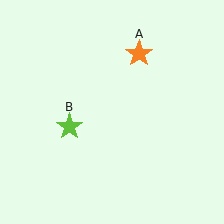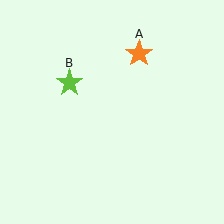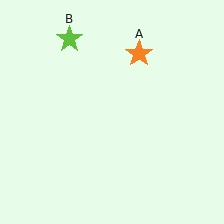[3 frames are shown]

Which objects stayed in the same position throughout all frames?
Orange star (object A) remained stationary.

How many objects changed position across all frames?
1 object changed position: lime star (object B).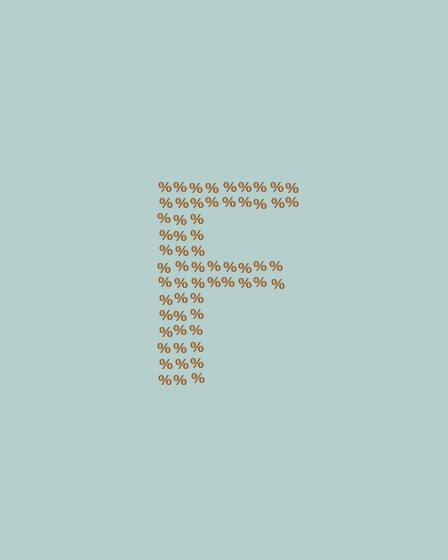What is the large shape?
The large shape is the letter F.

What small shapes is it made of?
It is made of small percent signs.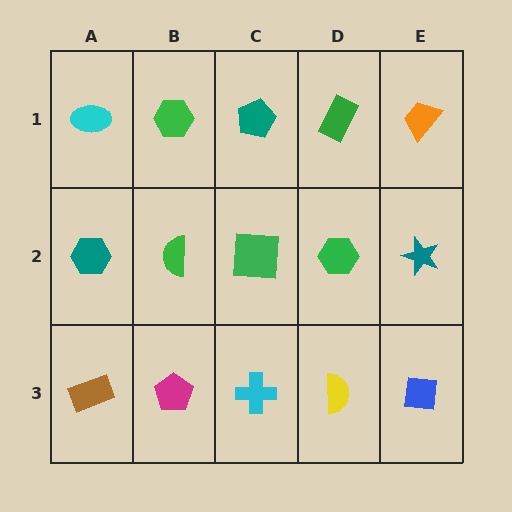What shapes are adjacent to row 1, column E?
A teal star (row 2, column E), a green rectangle (row 1, column D).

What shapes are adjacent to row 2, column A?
A cyan ellipse (row 1, column A), a brown rectangle (row 3, column A), a green semicircle (row 2, column B).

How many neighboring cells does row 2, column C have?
4.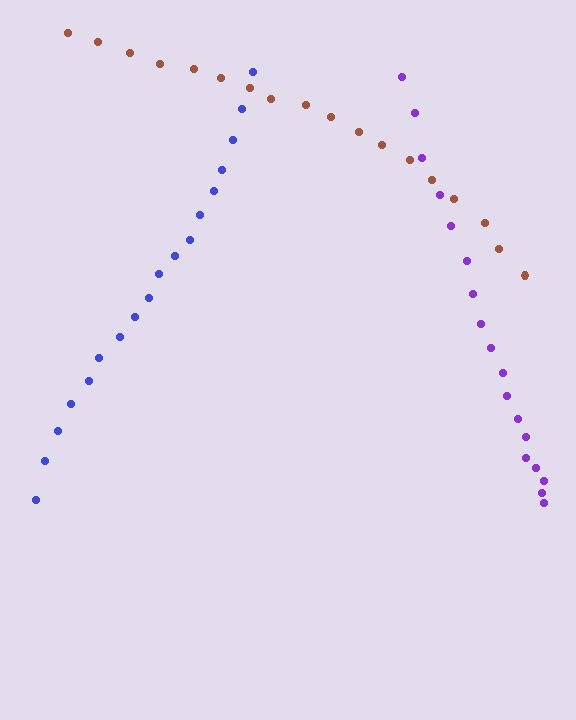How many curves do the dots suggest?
There are 3 distinct paths.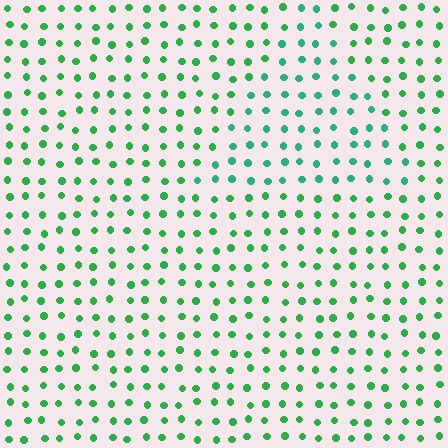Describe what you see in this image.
The image is filled with small green elements in a uniform arrangement. A triangle-shaped region is visible where the elements are tinted to a slightly different hue, forming a subtle color boundary.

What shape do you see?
I see a triangle.